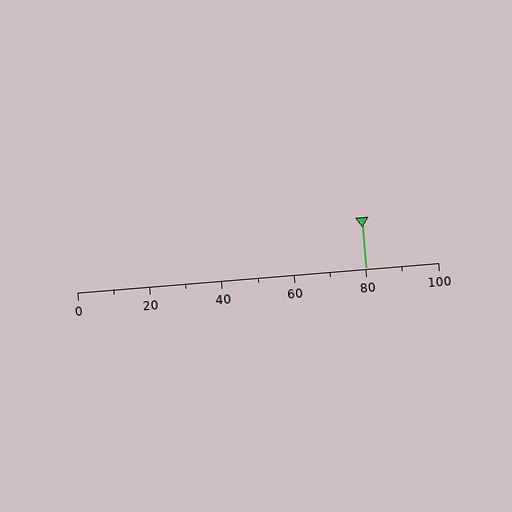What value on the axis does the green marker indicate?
The marker indicates approximately 80.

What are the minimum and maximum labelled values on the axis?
The axis runs from 0 to 100.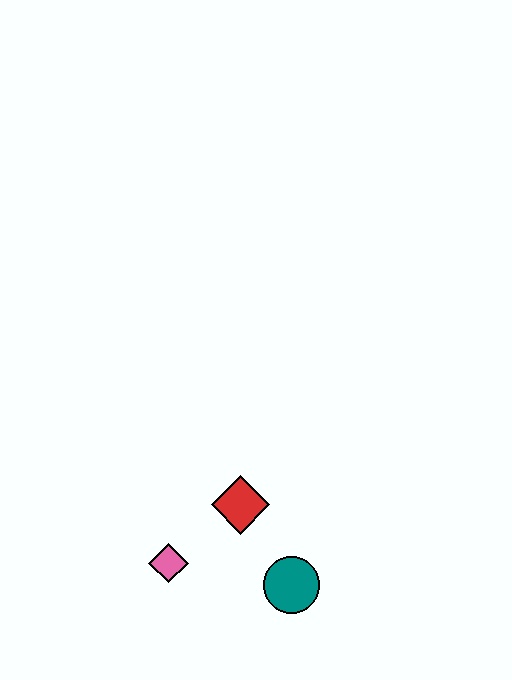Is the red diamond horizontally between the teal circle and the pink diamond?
Yes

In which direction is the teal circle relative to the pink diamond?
The teal circle is to the right of the pink diamond.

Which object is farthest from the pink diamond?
The teal circle is farthest from the pink diamond.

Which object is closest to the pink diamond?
The red diamond is closest to the pink diamond.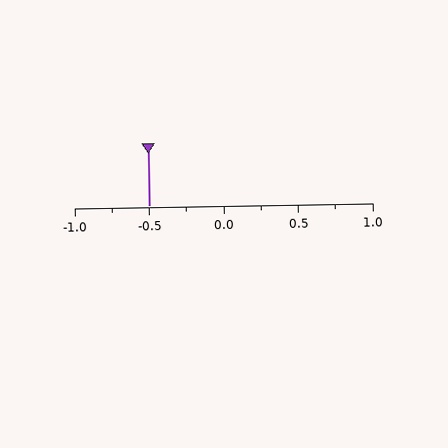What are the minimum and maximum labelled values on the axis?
The axis runs from -1.0 to 1.0.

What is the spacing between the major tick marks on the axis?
The major ticks are spaced 0.5 apart.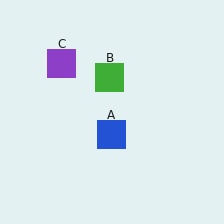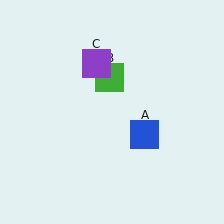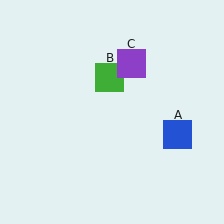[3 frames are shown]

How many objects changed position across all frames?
2 objects changed position: blue square (object A), purple square (object C).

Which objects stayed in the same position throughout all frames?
Green square (object B) remained stationary.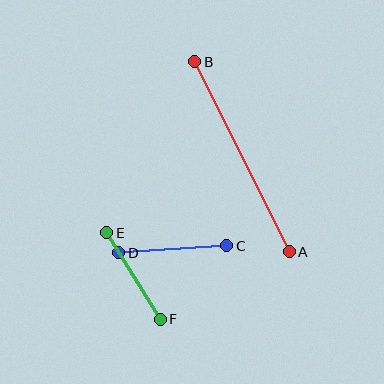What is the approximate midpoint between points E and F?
The midpoint is at approximately (133, 276) pixels.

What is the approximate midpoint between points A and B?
The midpoint is at approximately (242, 157) pixels.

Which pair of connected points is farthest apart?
Points A and B are farthest apart.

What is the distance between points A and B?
The distance is approximately 212 pixels.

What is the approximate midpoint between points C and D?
The midpoint is at approximately (173, 249) pixels.